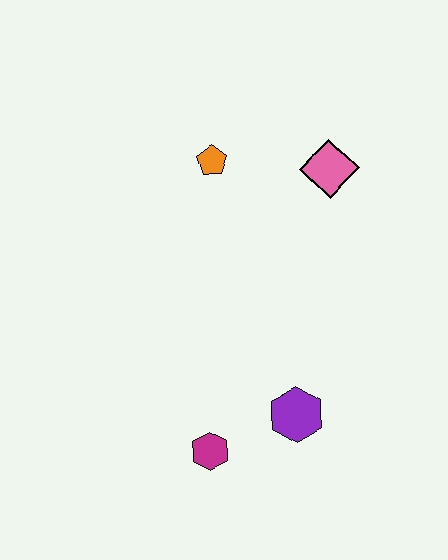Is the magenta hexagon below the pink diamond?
Yes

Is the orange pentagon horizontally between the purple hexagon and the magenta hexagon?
Yes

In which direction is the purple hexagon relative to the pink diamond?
The purple hexagon is below the pink diamond.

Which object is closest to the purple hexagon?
The magenta hexagon is closest to the purple hexagon.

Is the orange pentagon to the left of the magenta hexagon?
No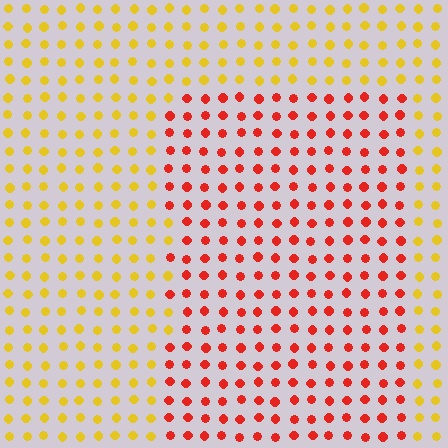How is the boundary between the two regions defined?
The boundary is defined purely by a slight shift in hue (about 49 degrees). Spacing, size, and orientation are identical on both sides.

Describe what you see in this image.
The image is filled with small yellow elements in a uniform arrangement. A rectangle-shaped region is visible where the elements are tinted to a slightly different hue, forming a subtle color boundary.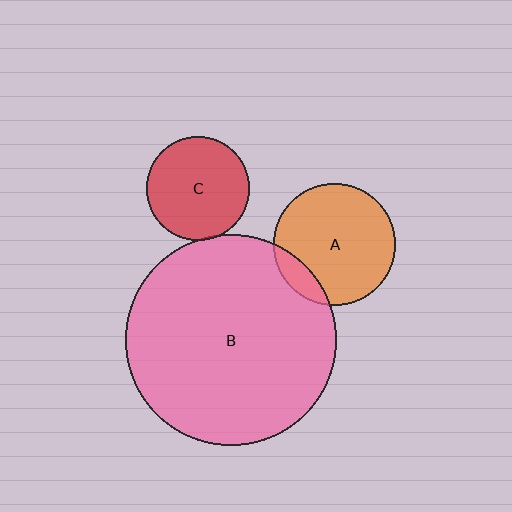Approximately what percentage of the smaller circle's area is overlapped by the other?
Approximately 5%.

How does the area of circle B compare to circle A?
Approximately 3.0 times.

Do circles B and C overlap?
Yes.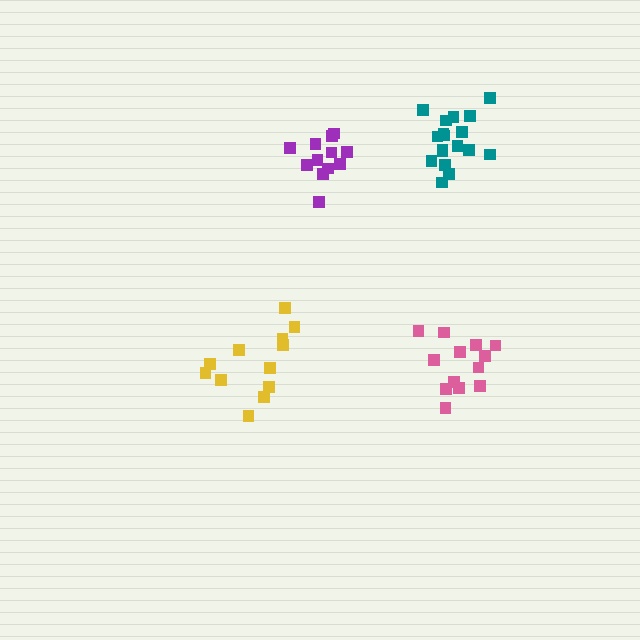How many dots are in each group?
Group 1: 13 dots, Group 2: 13 dots, Group 3: 13 dots, Group 4: 18 dots (57 total).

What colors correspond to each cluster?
The clusters are colored: yellow, pink, purple, teal.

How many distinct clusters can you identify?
There are 4 distinct clusters.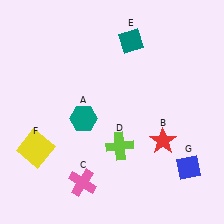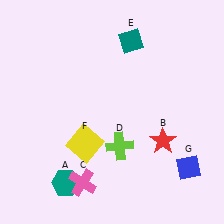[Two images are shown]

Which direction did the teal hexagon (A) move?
The teal hexagon (A) moved down.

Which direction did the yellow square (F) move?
The yellow square (F) moved right.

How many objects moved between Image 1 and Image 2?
2 objects moved between the two images.